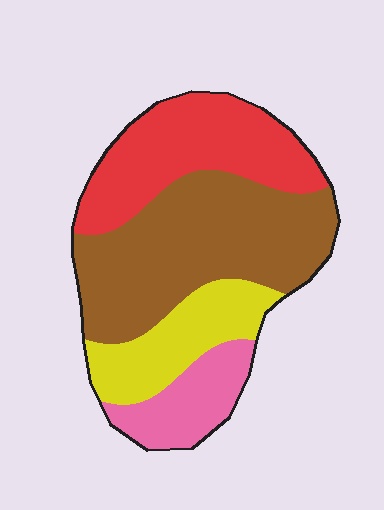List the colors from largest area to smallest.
From largest to smallest: brown, red, yellow, pink.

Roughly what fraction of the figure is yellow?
Yellow covers about 15% of the figure.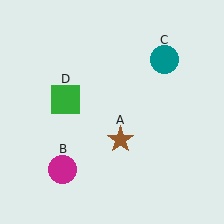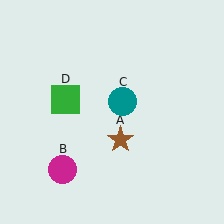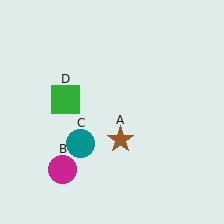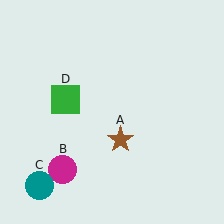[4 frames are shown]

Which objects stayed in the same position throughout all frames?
Brown star (object A) and magenta circle (object B) and green square (object D) remained stationary.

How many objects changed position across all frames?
1 object changed position: teal circle (object C).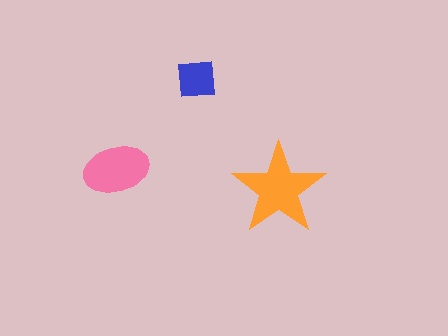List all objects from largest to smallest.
The orange star, the pink ellipse, the blue square.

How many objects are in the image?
There are 3 objects in the image.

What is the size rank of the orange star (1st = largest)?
1st.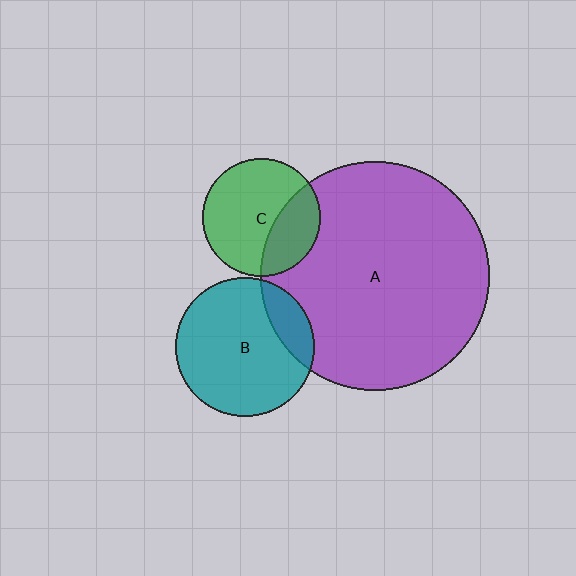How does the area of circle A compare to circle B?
Approximately 2.7 times.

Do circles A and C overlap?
Yes.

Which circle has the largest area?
Circle A (purple).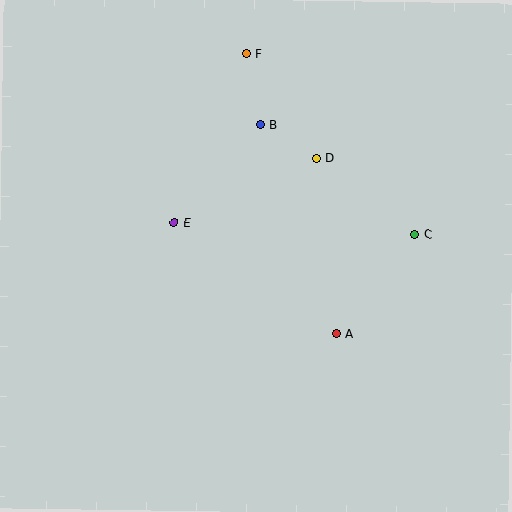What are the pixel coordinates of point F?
Point F is at (246, 54).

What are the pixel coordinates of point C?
Point C is at (415, 235).